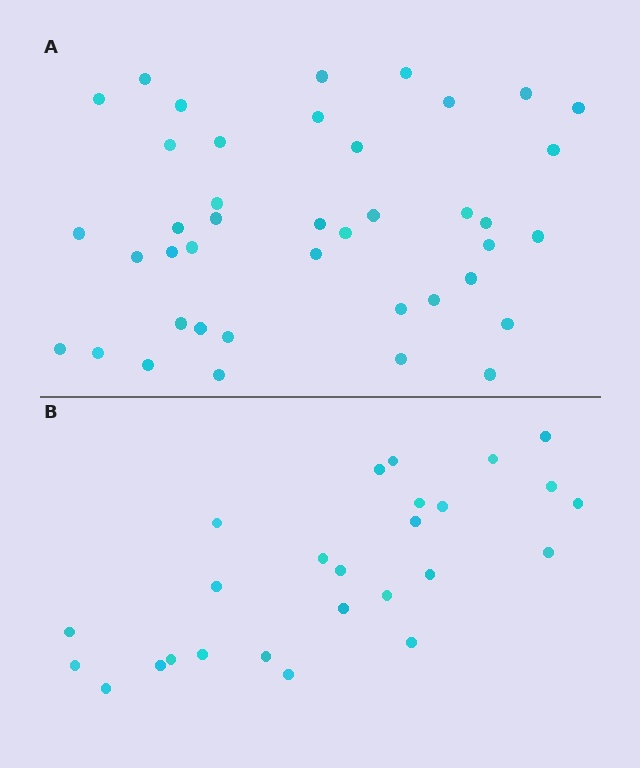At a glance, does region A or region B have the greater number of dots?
Region A (the top region) has more dots.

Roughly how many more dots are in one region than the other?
Region A has approximately 15 more dots than region B.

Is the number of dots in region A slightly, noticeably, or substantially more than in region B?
Region A has substantially more. The ratio is roughly 1.6 to 1.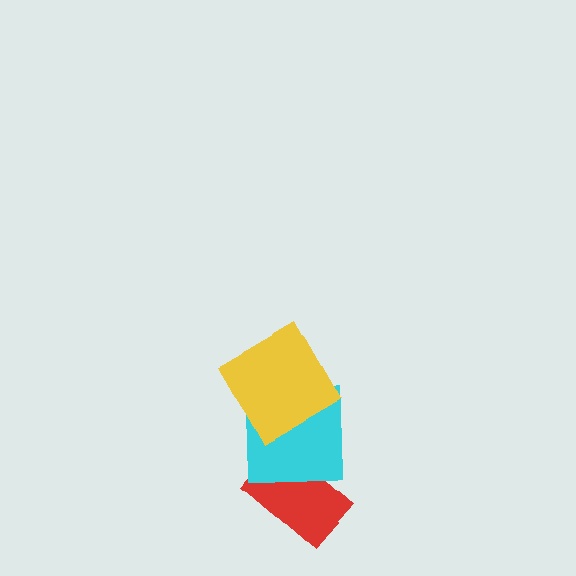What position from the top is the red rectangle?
The red rectangle is 3rd from the top.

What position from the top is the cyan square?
The cyan square is 2nd from the top.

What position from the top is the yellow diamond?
The yellow diamond is 1st from the top.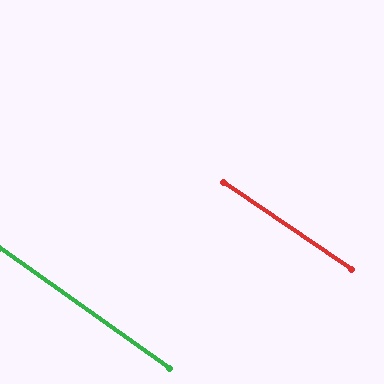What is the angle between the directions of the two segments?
Approximately 1 degree.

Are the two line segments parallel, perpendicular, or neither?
Parallel — their directions differ by only 0.6°.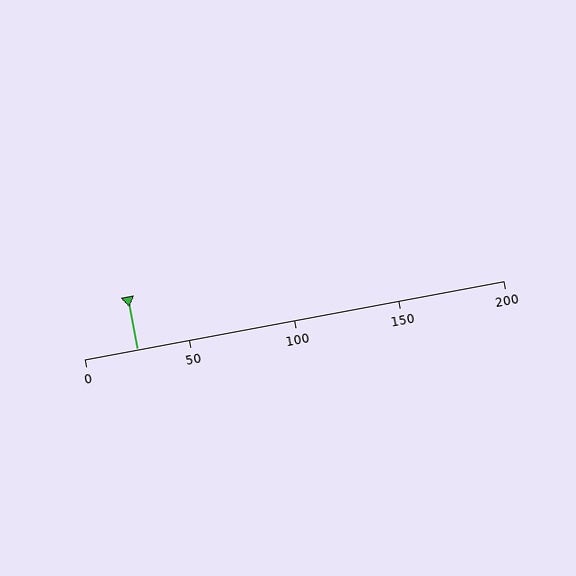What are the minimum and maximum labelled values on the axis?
The axis runs from 0 to 200.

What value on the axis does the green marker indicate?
The marker indicates approximately 25.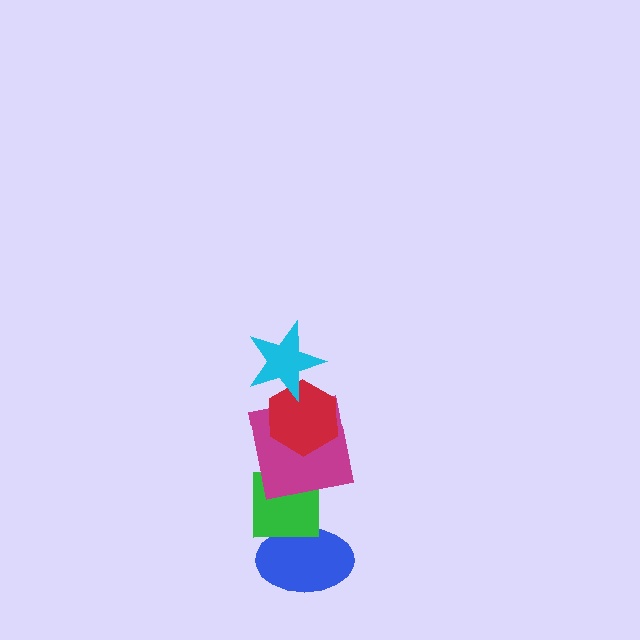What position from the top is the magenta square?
The magenta square is 3rd from the top.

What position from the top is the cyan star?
The cyan star is 1st from the top.